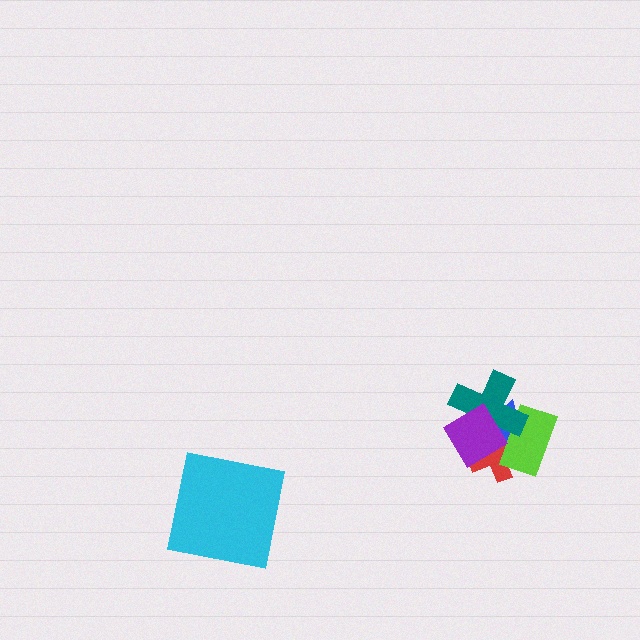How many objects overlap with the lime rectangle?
4 objects overlap with the lime rectangle.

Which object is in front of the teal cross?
The purple diamond is in front of the teal cross.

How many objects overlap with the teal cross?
4 objects overlap with the teal cross.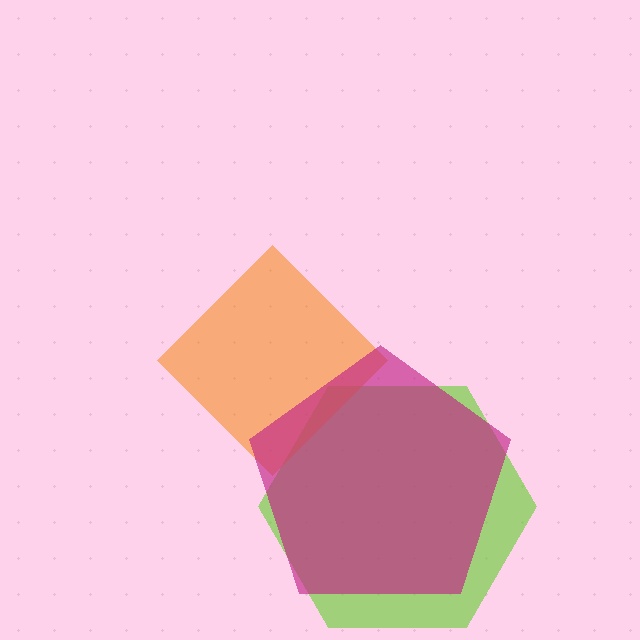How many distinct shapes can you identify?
There are 3 distinct shapes: a lime hexagon, an orange diamond, a magenta pentagon.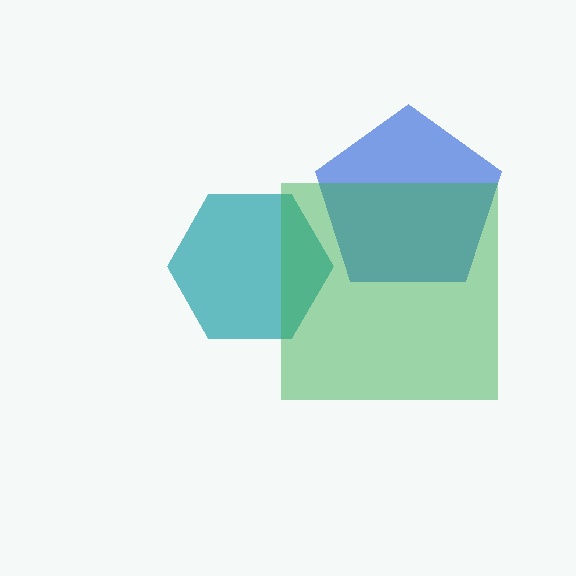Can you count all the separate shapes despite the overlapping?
Yes, there are 3 separate shapes.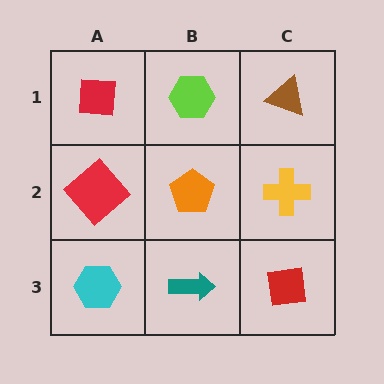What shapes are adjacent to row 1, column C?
A yellow cross (row 2, column C), a lime hexagon (row 1, column B).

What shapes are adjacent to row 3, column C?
A yellow cross (row 2, column C), a teal arrow (row 3, column B).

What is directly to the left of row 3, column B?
A cyan hexagon.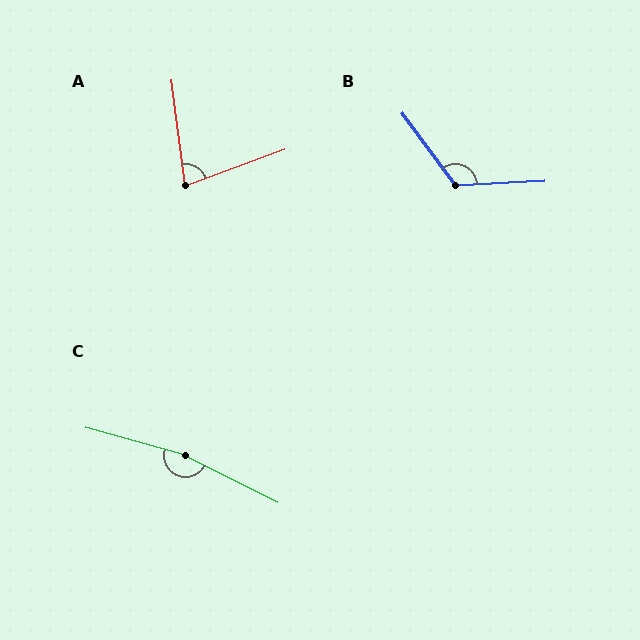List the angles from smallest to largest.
A (77°), B (124°), C (169°).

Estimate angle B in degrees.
Approximately 124 degrees.